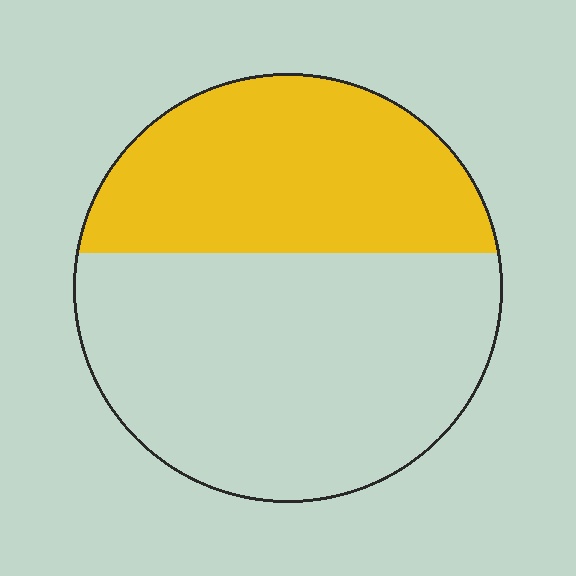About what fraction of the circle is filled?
About two fifths (2/5).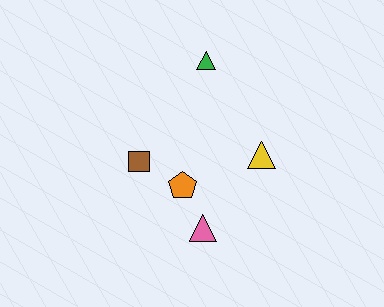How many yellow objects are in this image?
There is 1 yellow object.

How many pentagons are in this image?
There is 1 pentagon.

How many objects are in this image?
There are 5 objects.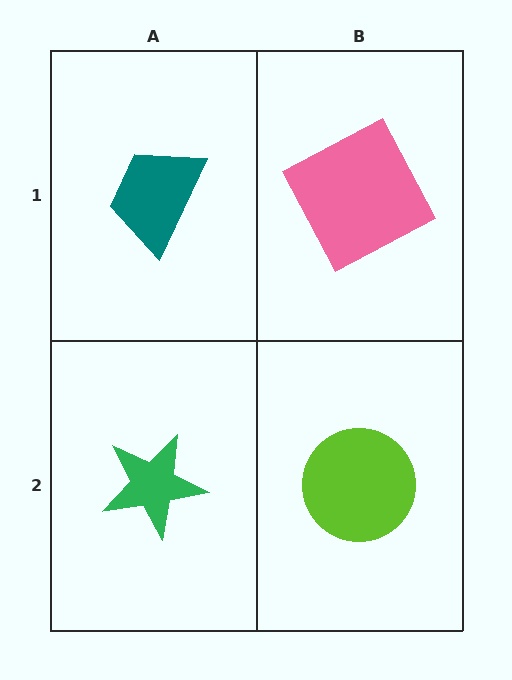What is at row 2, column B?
A lime circle.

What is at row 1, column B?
A pink square.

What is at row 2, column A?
A green star.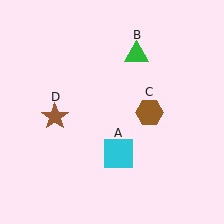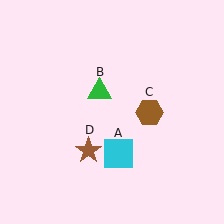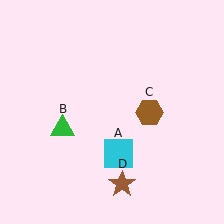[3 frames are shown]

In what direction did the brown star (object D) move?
The brown star (object D) moved down and to the right.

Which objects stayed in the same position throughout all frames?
Cyan square (object A) and brown hexagon (object C) remained stationary.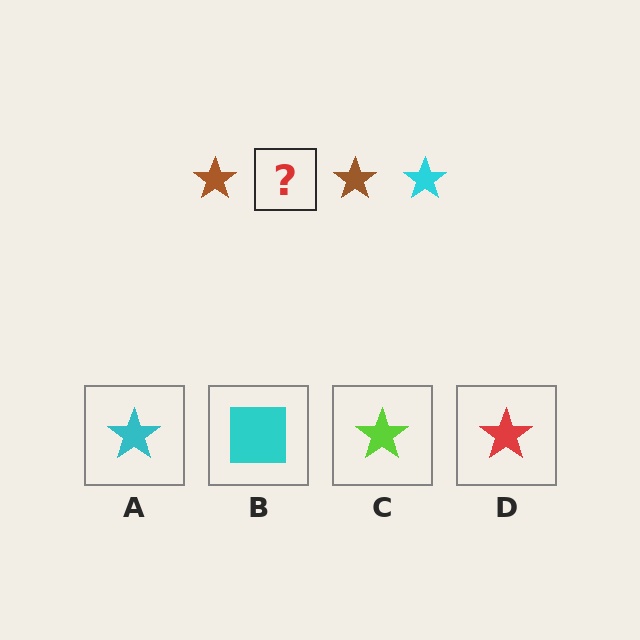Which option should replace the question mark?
Option A.